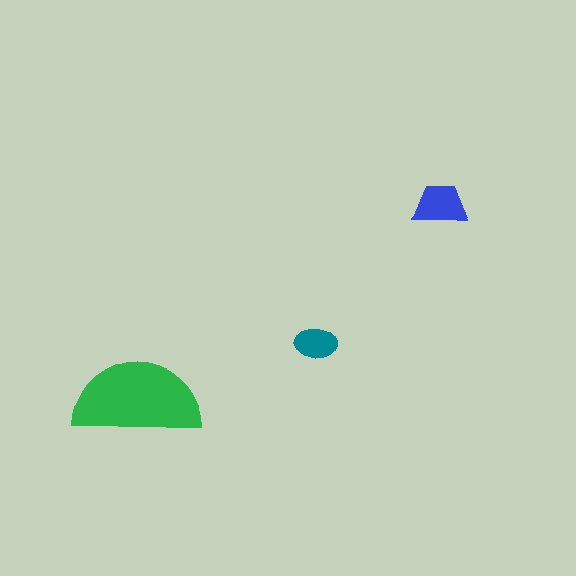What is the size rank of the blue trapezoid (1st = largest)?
2nd.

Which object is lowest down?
The green semicircle is bottommost.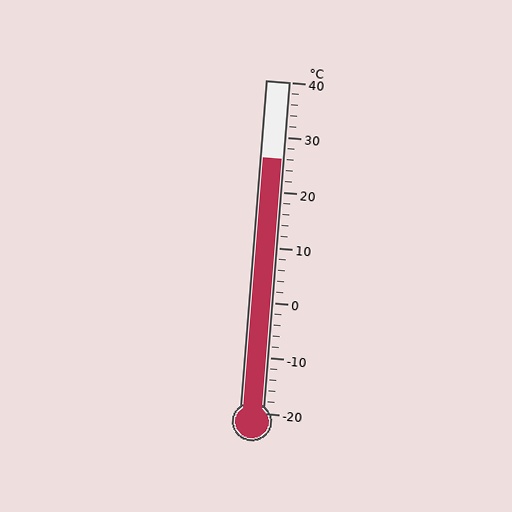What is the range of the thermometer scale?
The thermometer scale ranges from -20°C to 40°C.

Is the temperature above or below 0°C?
The temperature is above 0°C.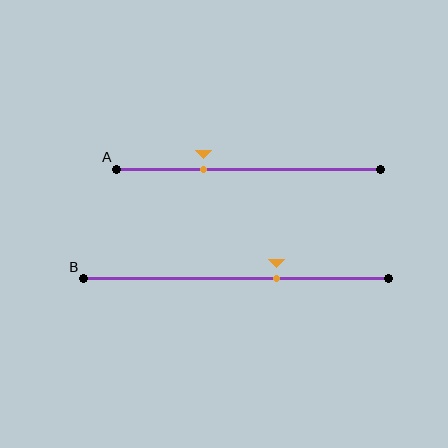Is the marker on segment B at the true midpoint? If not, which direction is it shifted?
No, the marker on segment B is shifted to the right by about 13% of the segment length.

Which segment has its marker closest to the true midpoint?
Segment B has its marker closest to the true midpoint.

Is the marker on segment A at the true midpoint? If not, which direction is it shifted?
No, the marker on segment A is shifted to the left by about 17% of the segment length.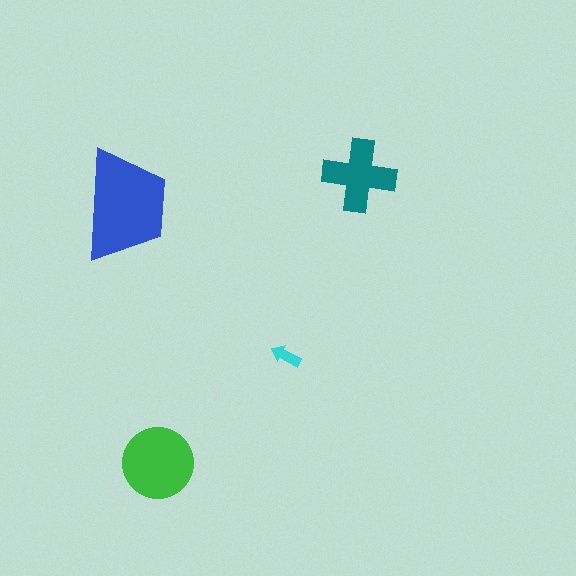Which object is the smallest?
The cyan arrow.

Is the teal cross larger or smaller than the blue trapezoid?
Smaller.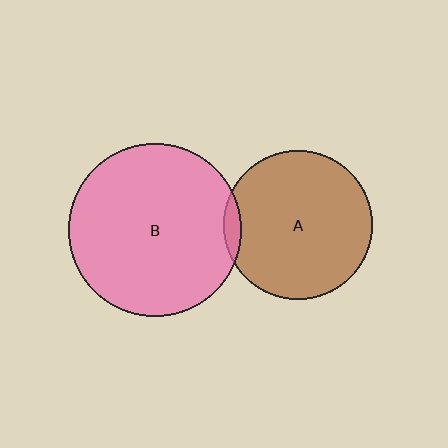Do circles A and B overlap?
Yes.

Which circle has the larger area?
Circle B (pink).